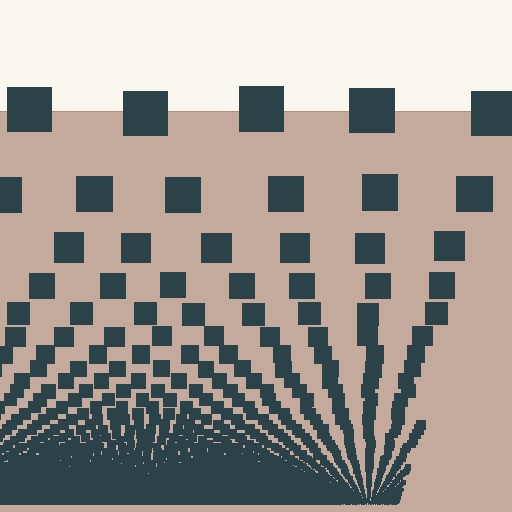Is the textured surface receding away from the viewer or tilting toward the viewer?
The surface appears to tilt toward the viewer. Texture elements get larger and sparser toward the top.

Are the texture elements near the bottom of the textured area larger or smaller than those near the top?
Smaller. The gradient is inverted — elements near the bottom are smaller and denser.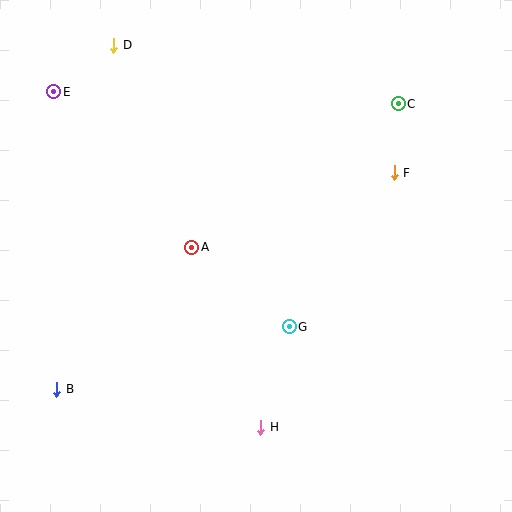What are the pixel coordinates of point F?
Point F is at (394, 173).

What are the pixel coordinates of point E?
Point E is at (54, 92).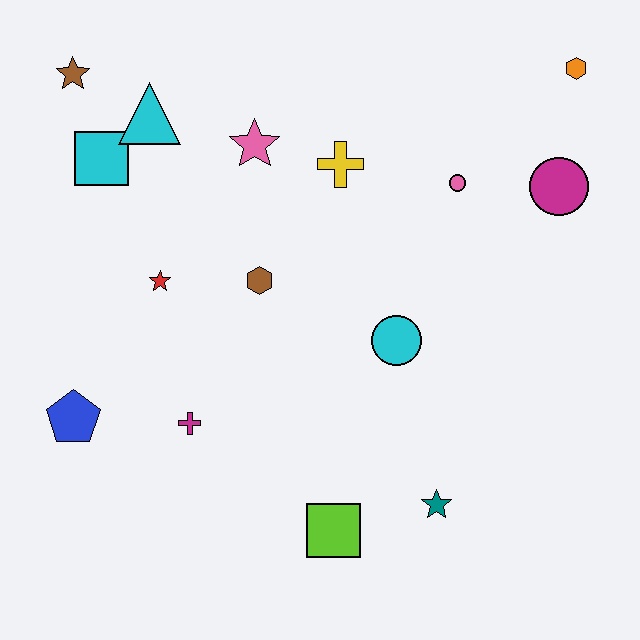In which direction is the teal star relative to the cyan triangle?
The teal star is below the cyan triangle.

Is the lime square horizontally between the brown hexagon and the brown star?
No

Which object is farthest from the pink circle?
The blue pentagon is farthest from the pink circle.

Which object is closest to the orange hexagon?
The magenta circle is closest to the orange hexagon.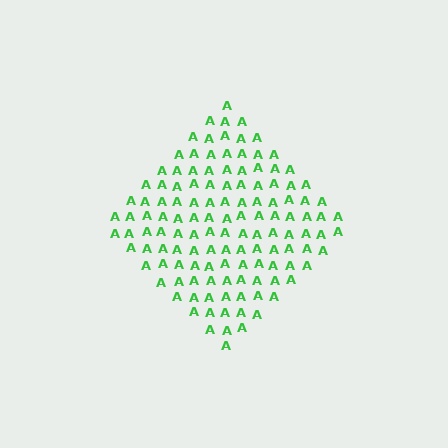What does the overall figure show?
The overall figure shows a diamond.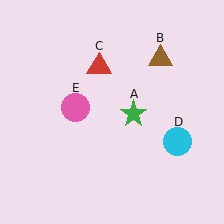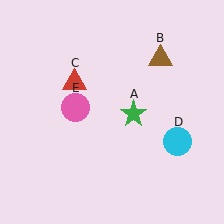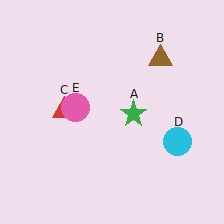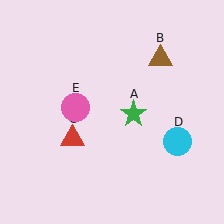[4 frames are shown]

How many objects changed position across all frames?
1 object changed position: red triangle (object C).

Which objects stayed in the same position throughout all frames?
Green star (object A) and brown triangle (object B) and cyan circle (object D) and pink circle (object E) remained stationary.